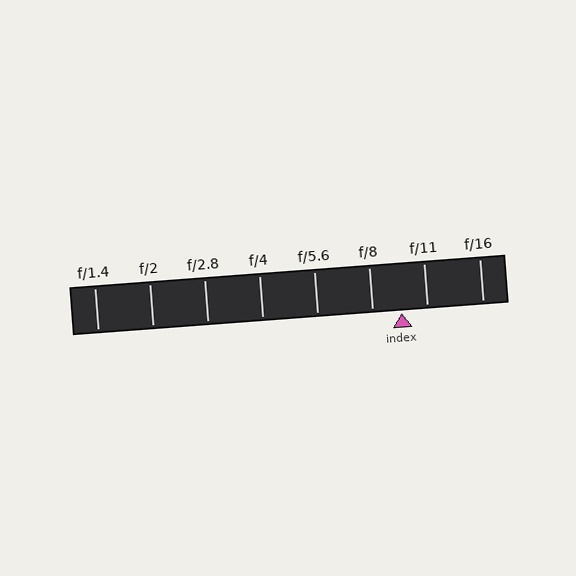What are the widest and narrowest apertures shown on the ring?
The widest aperture shown is f/1.4 and the narrowest is f/16.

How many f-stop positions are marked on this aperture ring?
There are 8 f-stop positions marked.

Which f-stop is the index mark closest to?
The index mark is closest to f/11.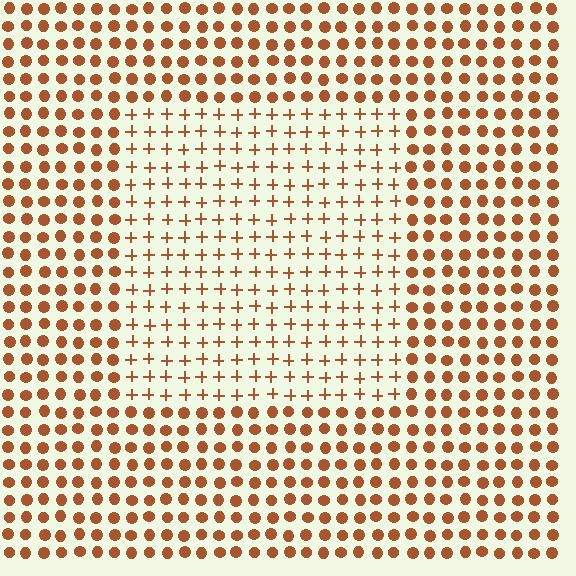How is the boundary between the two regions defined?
The boundary is defined by a change in element shape: plus signs inside vs. circles outside. All elements share the same color and spacing.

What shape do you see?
I see a rectangle.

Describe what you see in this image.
The image is filled with small brown elements arranged in a uniform grid. A rectangle-shaped region contains plus signs, while the surrounding area contains circles. The boundary is defined purely by the change in element shape.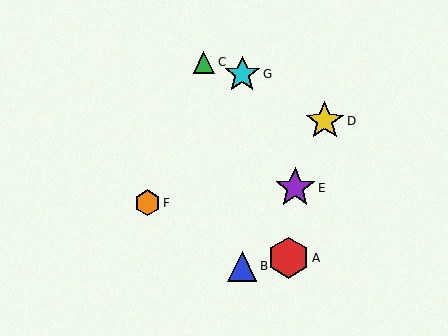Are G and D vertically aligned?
No, G is at x≈242 and D is at x≈325.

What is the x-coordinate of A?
Object A is at x≈288.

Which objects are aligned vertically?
Objects B, G are aligned vertically.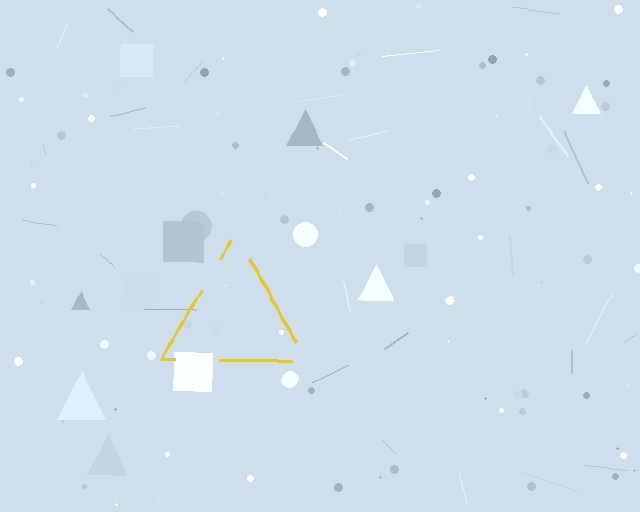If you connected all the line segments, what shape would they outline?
They would outline a triangle.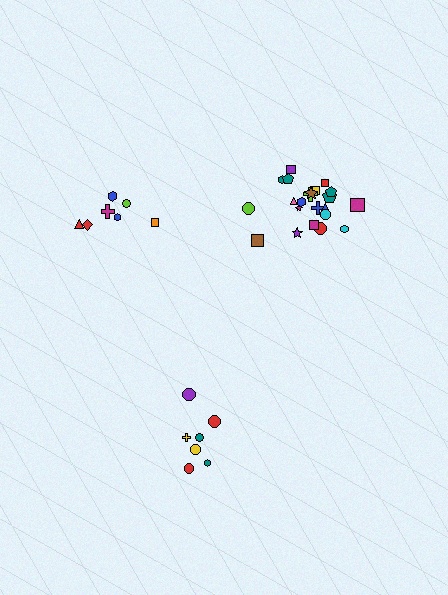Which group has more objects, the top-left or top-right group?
The top-right group.